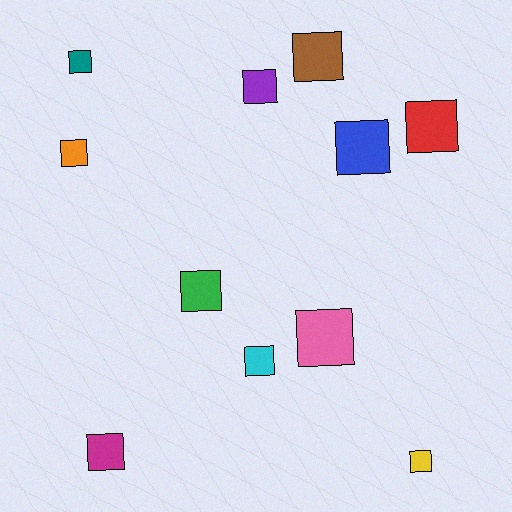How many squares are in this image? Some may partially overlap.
There are 11 squares.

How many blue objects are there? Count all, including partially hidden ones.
There is 1 blue object.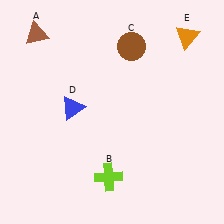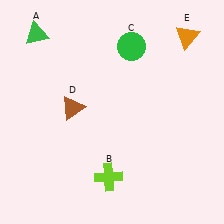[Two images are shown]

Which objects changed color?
A changed from brown to green. C changed from brown to green. D changed from blue to brown.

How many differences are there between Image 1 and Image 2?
There are 3 differences between the two images.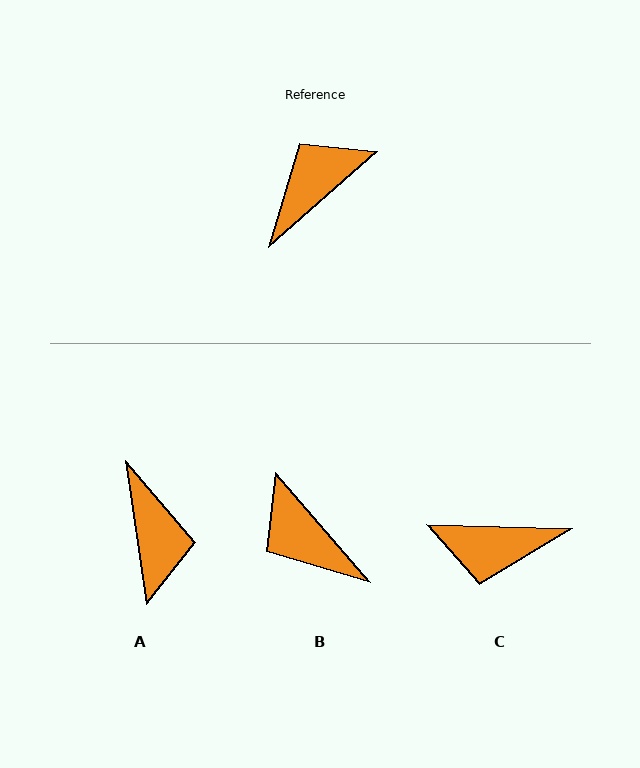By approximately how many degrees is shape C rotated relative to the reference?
Approximately 137 degrees counter-clockwise.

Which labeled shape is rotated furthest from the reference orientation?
C, about 137 degrees away.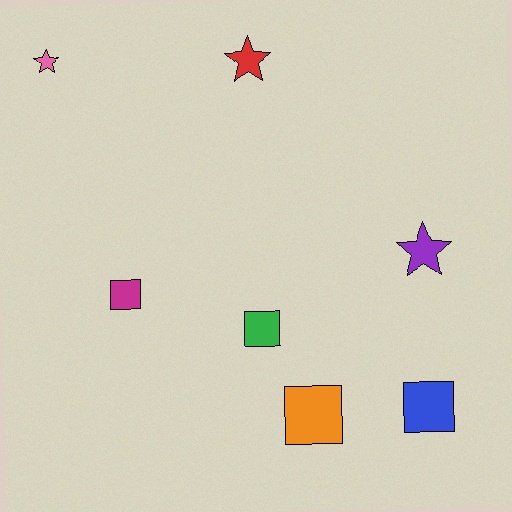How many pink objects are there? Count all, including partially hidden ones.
There is 1 pink object.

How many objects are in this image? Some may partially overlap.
There are 7 objects.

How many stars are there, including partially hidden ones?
There are 3 stars.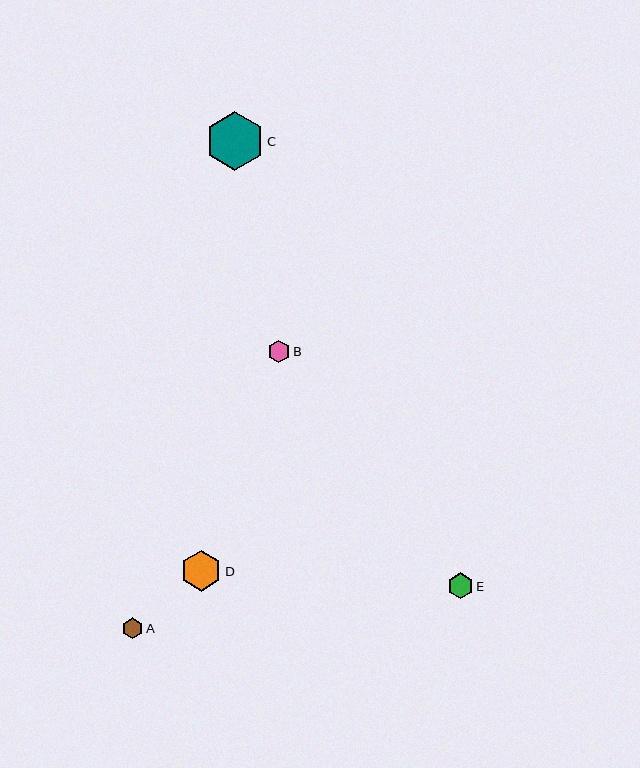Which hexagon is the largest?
Hexagon C is the largest with a size of approximately 59 pixels.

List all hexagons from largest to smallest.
From largest to smallest: C, D, E, B, A.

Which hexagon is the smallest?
Hexagon A is the smallest with a size of approximately 21 pixels.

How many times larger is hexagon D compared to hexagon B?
Hexagon D is approximately 1.8 times the size of hexagon B.